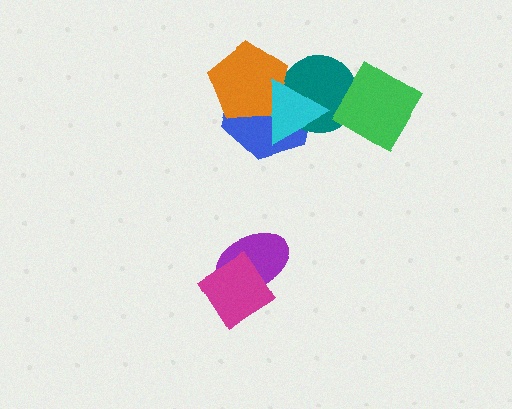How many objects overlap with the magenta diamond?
1 object overlaps with the magenta diamond.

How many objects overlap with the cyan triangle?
3 objects overlap with the cyan triangle.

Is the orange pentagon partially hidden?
Yes, it is partially covered by another shape.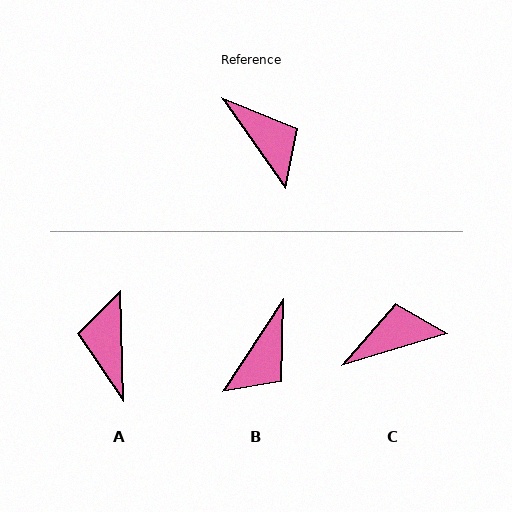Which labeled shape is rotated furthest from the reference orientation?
A, about 146 degrees away.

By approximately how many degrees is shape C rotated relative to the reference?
Approximately 71 degrees counter-clockwise.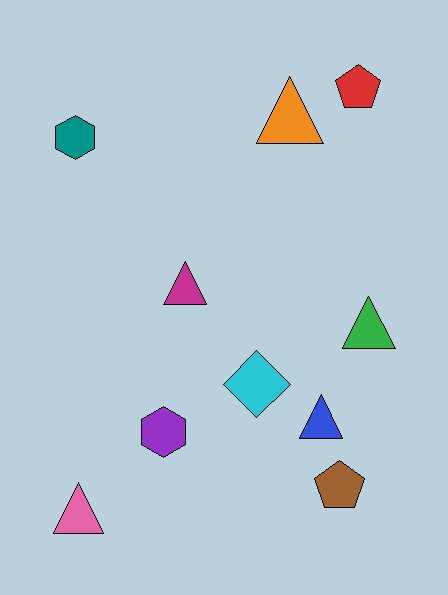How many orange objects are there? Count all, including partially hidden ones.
There is 1 orange object.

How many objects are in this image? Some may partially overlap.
There are 10 objects.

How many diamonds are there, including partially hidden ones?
There is 1 diamond.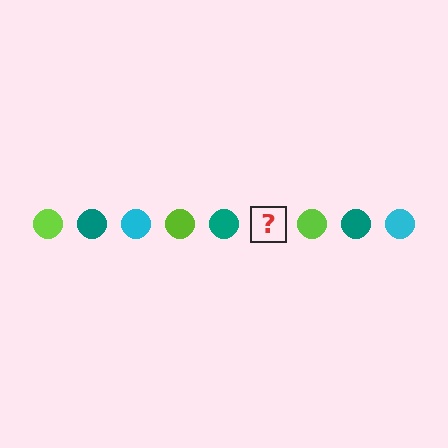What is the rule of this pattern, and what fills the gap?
The rule is that the pattern cycles through lime, teal, cyan circles. The gap should be filled with a cyan circle.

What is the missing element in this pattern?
The missing element is a cyan circle.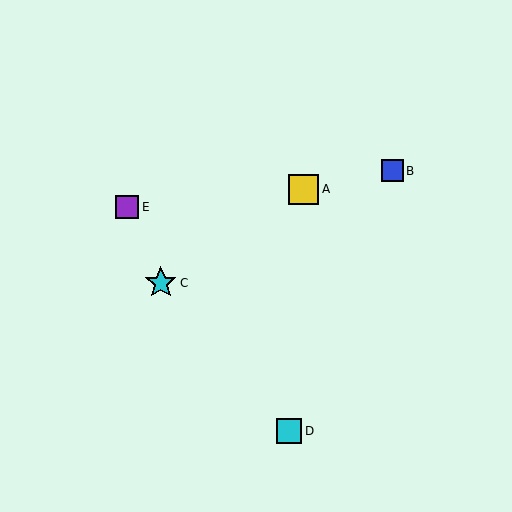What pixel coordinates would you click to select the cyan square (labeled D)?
Click at (289, 431) to select the cyan square D.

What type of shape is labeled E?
Shape E is a purple square.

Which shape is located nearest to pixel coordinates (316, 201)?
The yellow square (labeled A) at (304, 189) is nearest to that location.